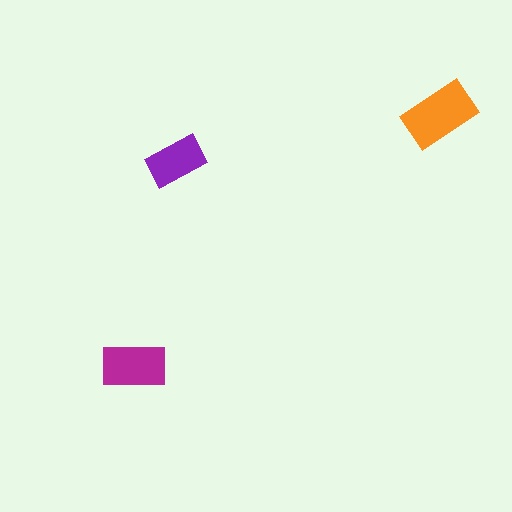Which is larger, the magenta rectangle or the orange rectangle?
The orange one.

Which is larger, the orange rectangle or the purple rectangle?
The orange one.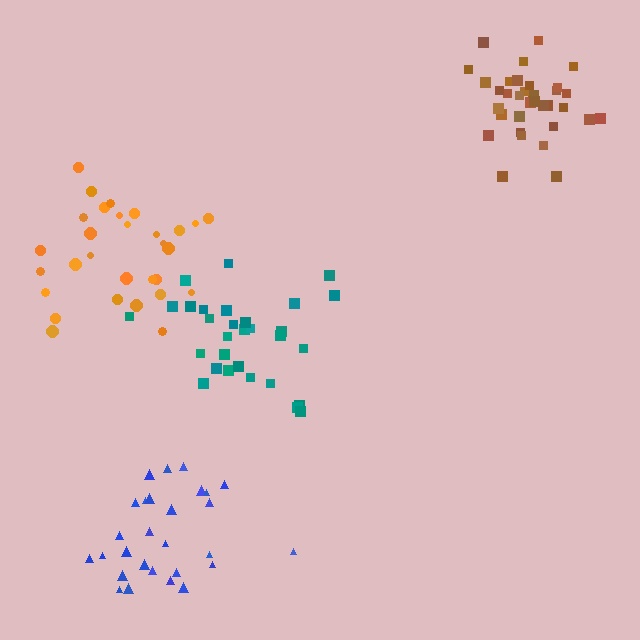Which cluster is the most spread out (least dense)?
Blue.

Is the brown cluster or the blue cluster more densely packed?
Brown.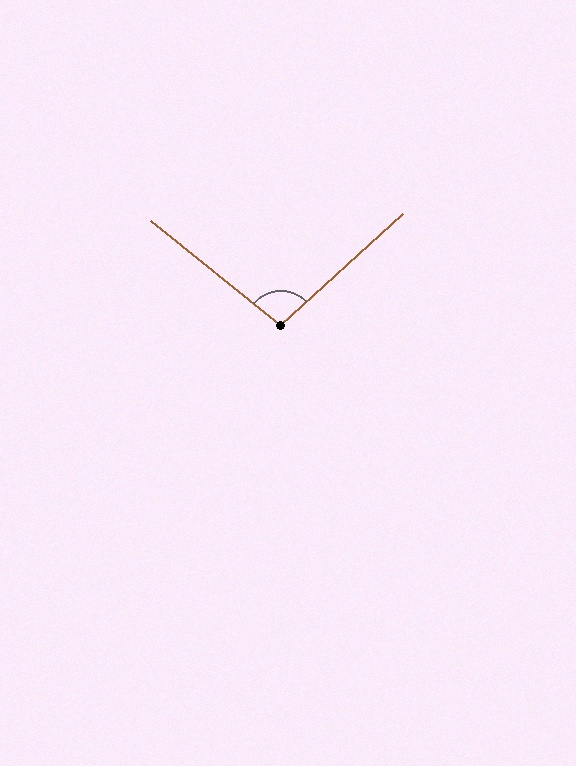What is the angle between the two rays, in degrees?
Approximately 99 degrees.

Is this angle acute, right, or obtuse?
It is obtuse.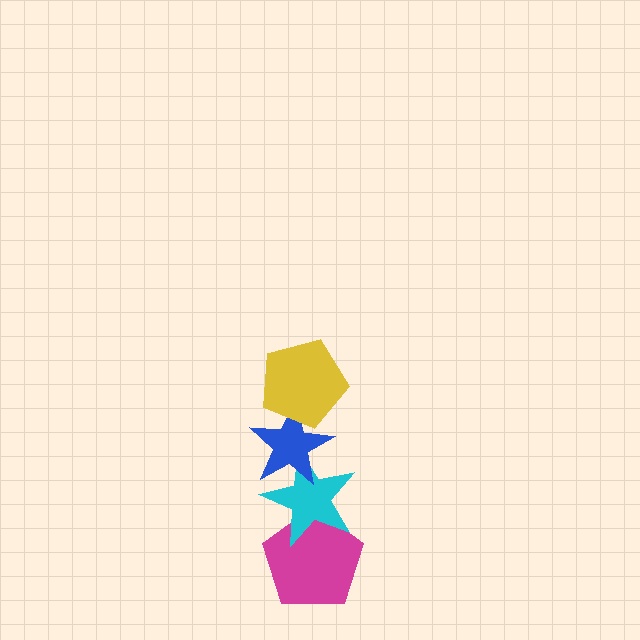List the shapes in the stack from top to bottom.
From top to bottom: the yellow pentagon, the blue star, the cyan star, the magenta pentagon.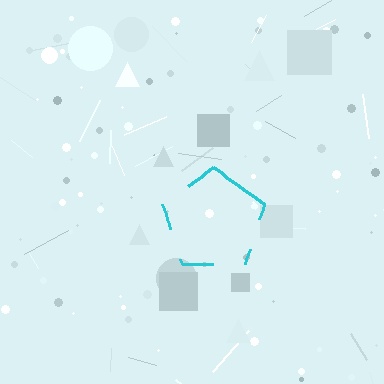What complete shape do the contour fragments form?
The contour fragments form a pentagon.